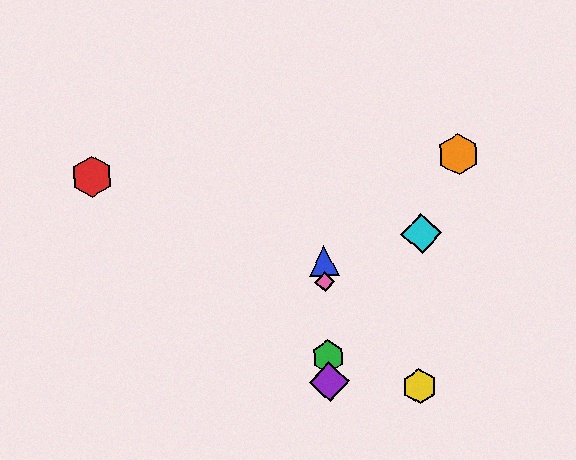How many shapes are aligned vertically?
4 shapes (the blue triangle, the green hexagon, the purple diamond, the pink diamond) are aligned vertically.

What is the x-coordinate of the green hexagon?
The green hexagon is at x≈328.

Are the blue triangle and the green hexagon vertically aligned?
Yes, both are at x≈324.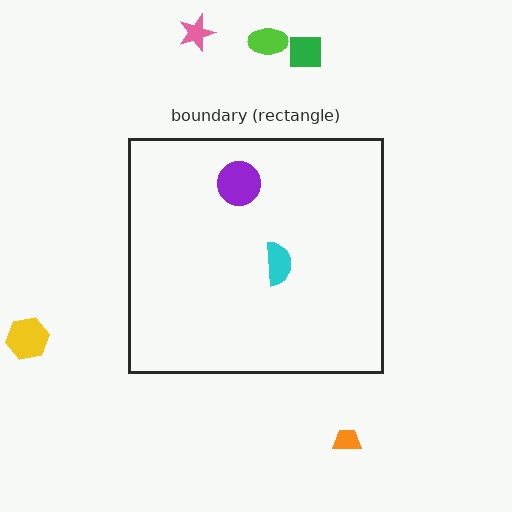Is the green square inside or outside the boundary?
Outside.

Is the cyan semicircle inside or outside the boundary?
Inside.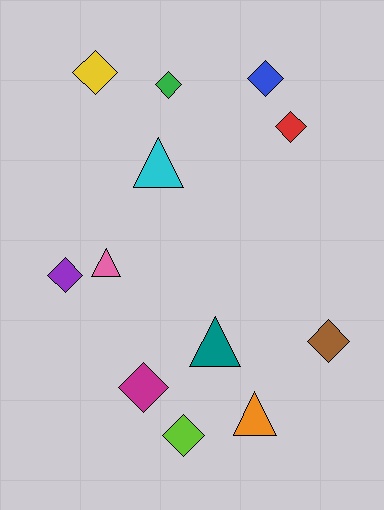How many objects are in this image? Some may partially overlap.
There are 12 objects.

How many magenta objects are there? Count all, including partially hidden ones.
There is 1 magenta object.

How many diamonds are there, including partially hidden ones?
There are 8 diamonds.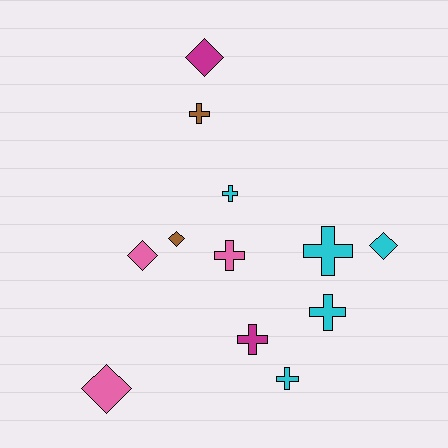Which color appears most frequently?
Cyan, with 5 objects.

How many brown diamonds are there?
There is 1 brown diamond.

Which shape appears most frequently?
Cross, with 7 objects.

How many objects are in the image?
There are 12 objects.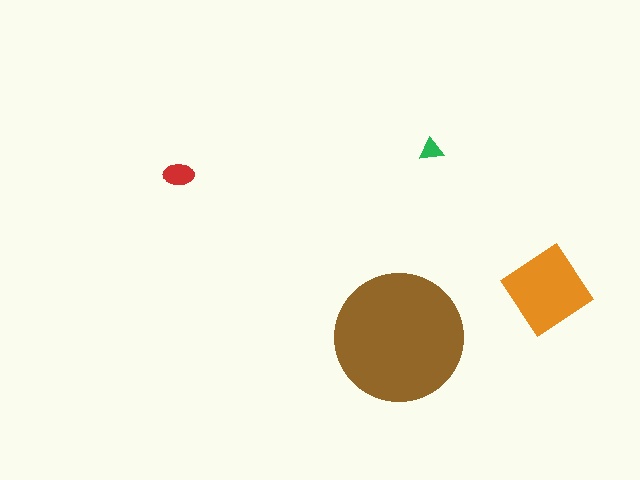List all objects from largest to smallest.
The brown circle, the orange diamond, the red ellipse, the green triangle.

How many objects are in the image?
There are 4 objects in the image.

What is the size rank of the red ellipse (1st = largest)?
3rd.